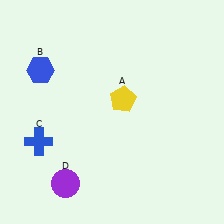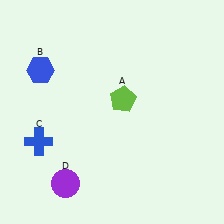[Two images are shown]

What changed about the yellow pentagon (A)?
In Image 1, A is yellow. In Image 2, it changed to lime.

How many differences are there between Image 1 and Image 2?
There is 1 difference between the two images.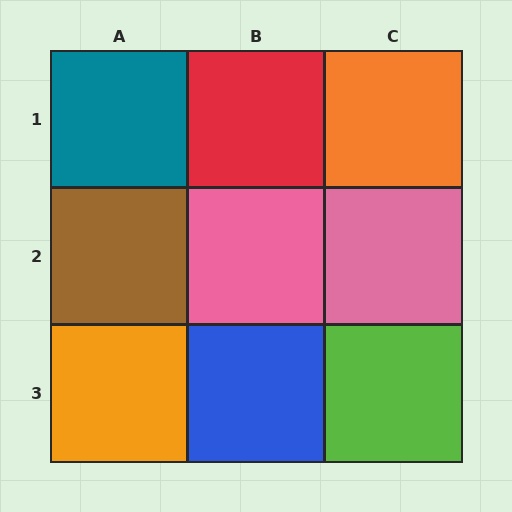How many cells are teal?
1 cell is teal.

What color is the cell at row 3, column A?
Orange.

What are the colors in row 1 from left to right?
Teal, red, orange.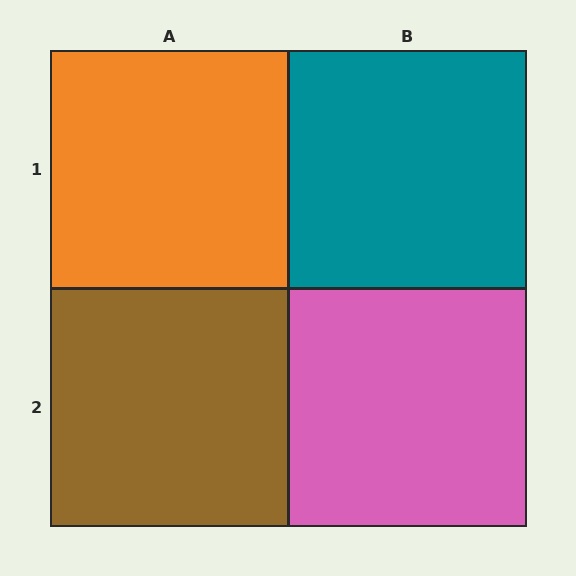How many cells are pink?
1 cell is pink.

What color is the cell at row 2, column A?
Brown.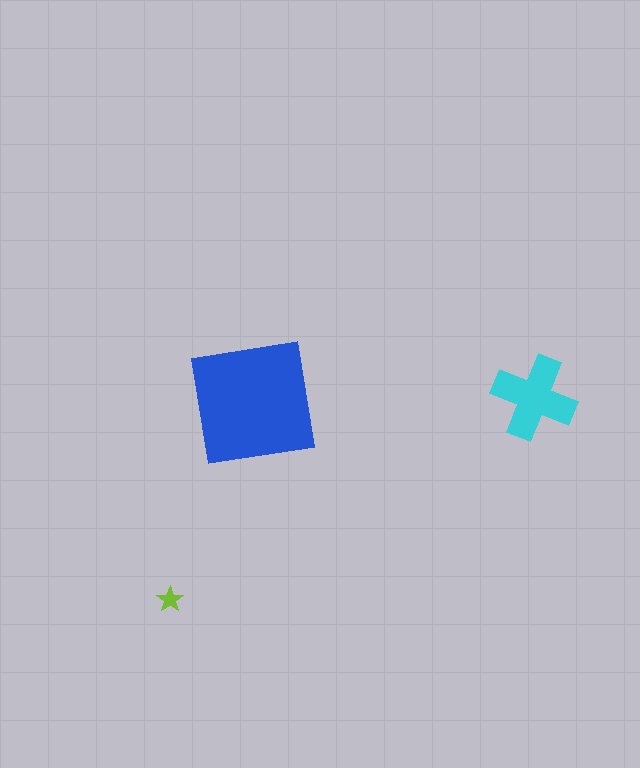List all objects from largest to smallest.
The blue square, the cyan cross, the lime star.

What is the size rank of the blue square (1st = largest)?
1st.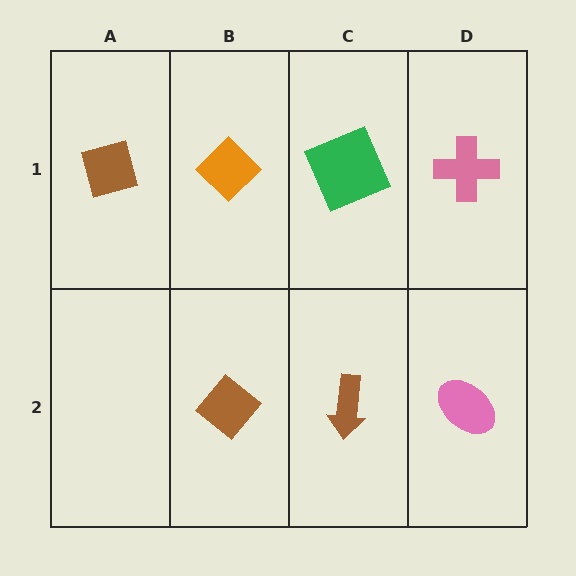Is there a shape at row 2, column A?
No, that cell is empty.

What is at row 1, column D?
A pink cross.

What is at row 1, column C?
A green square.